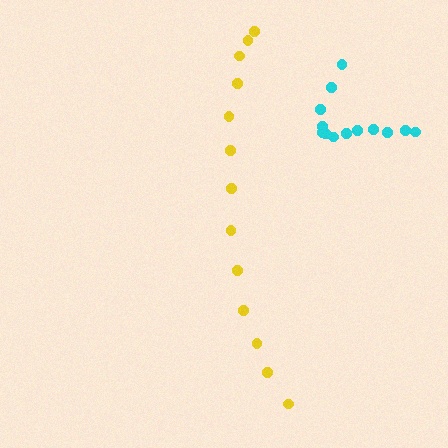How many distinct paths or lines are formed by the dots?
There are 2 distinct paths.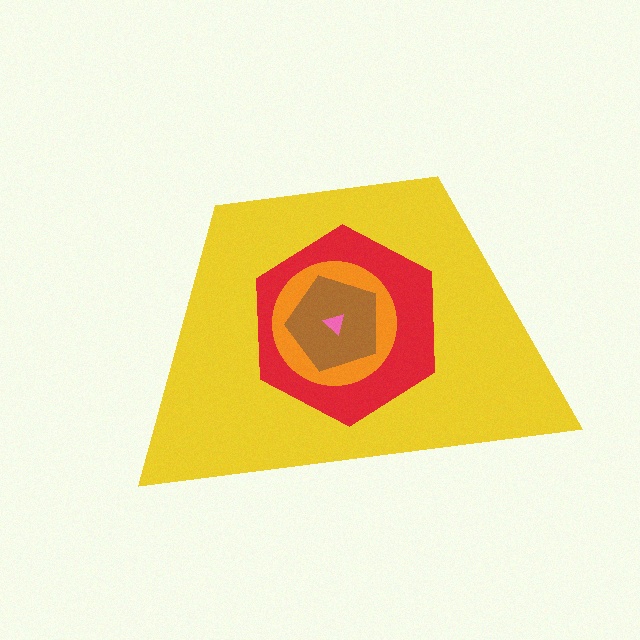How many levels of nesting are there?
5.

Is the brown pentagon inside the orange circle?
Yes.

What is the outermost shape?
The yellow trapezoid.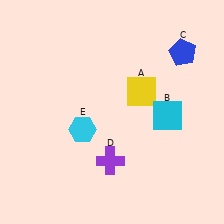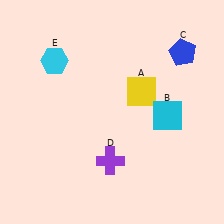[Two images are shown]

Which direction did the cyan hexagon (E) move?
The cyan hexagon (E) moved up.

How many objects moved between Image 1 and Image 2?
1 object moved between the two images.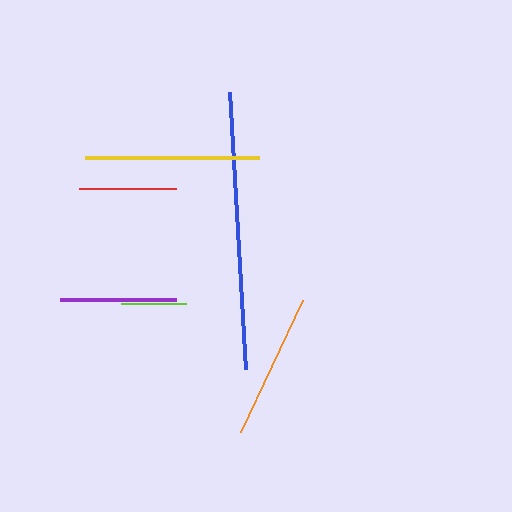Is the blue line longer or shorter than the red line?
The blue line is longer than the red line.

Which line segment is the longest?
The blue line is the longest at approximately 278 pixels.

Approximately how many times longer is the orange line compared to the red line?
The orange line is approximately 1.5 times the length of the red line.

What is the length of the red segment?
The red segment is approximately 97 pixels long.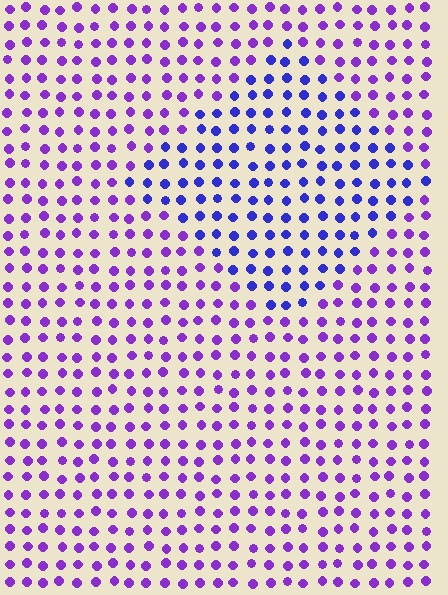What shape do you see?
I see a diamond.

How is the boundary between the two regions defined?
The boundary is defined purely by a slight shift in hue (about 34 degrees). Spacing, size, and orientation are identical on both sides.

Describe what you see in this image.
The image is filled with small purple elements in a uniform arrangement. A diamond-shaped region is visible where the elements are tinted to a slightly different hue, forming a subtle color boundary.